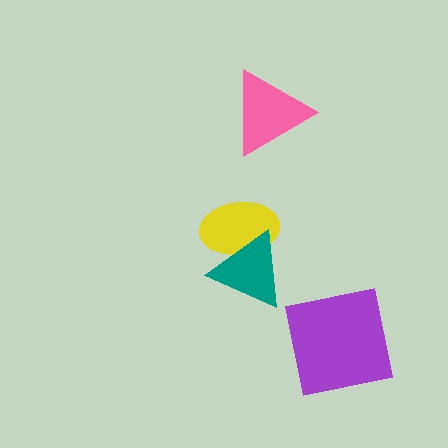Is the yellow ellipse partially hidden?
Yes, it is partially covered by another shape.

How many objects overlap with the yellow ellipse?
1 object overlaps with the yellow ellipse.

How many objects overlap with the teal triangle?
1 object overlaps with the teal triangle.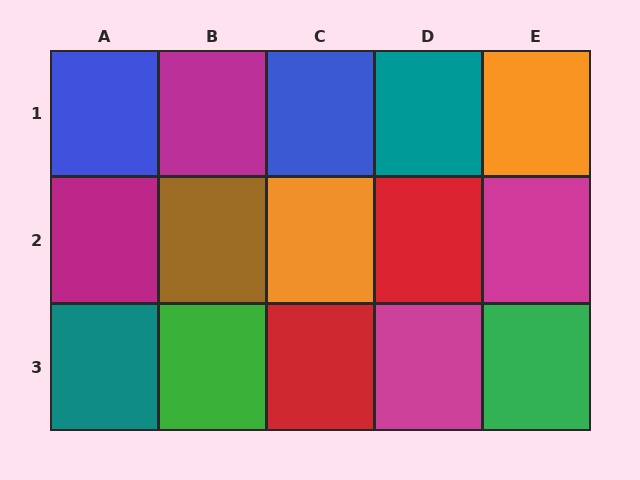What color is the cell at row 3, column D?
Magenta.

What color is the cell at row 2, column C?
Orange.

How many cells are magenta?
4 cells are magenta.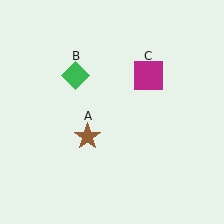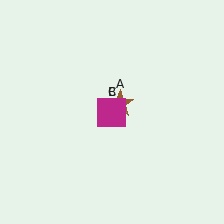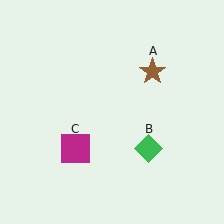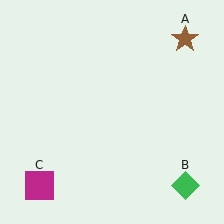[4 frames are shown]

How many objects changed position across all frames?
3 objects changed position: brown star (object A), green diamond (object B), magenta square (object C).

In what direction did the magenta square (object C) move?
The magenta square (object C) moved down and to the left.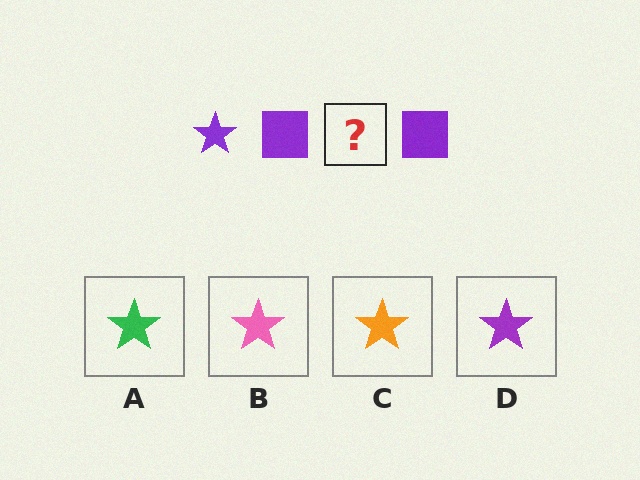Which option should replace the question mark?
Option D.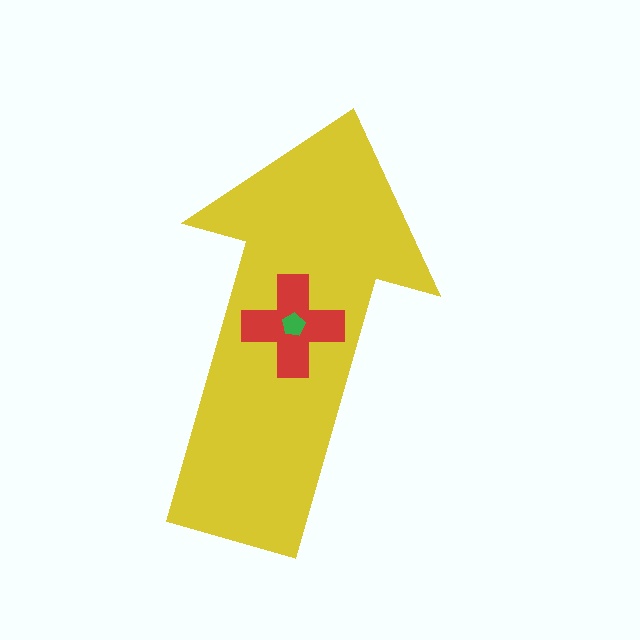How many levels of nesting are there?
3.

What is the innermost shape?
The green pentagon.